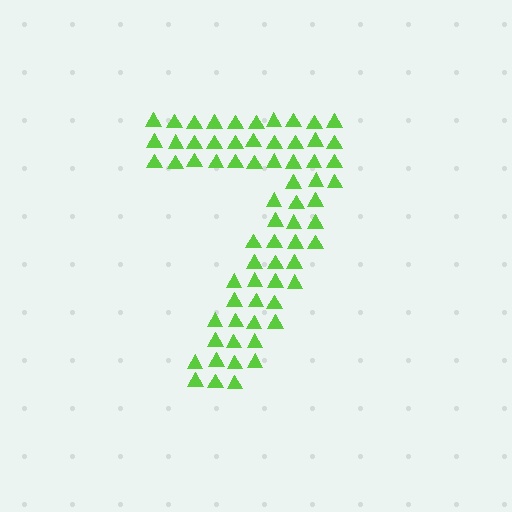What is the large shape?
The large shape is the digit 7.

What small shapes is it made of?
It is made of small triangles.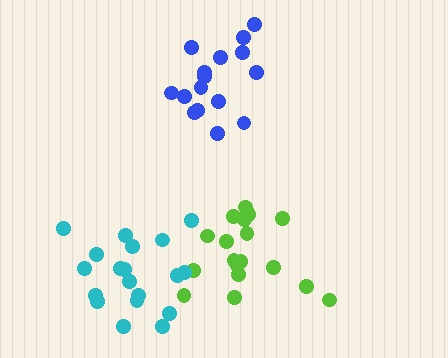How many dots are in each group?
Group 1: 16 dots, Group 2: 19 dots, Group 3: 19 dots (54 total).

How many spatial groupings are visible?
There are 3 spatial groupings.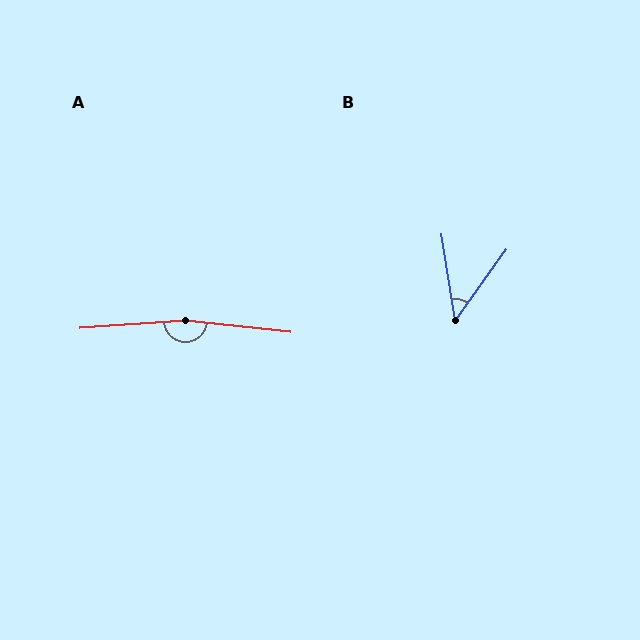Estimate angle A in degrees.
Approximately 169 degrees.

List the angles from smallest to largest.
B (45°), A (169°).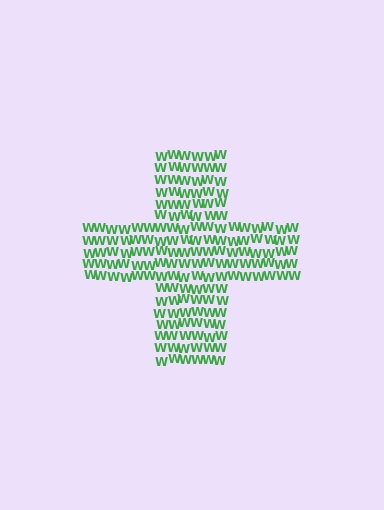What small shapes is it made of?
It is made of small letter W's.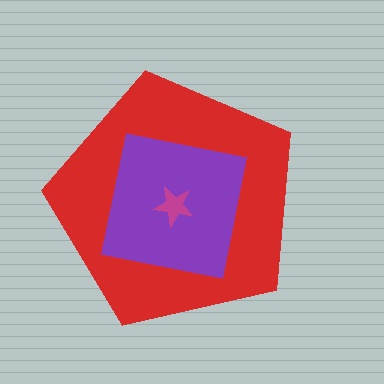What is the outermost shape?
The red pentagon.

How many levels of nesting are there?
3.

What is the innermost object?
The magenta star.